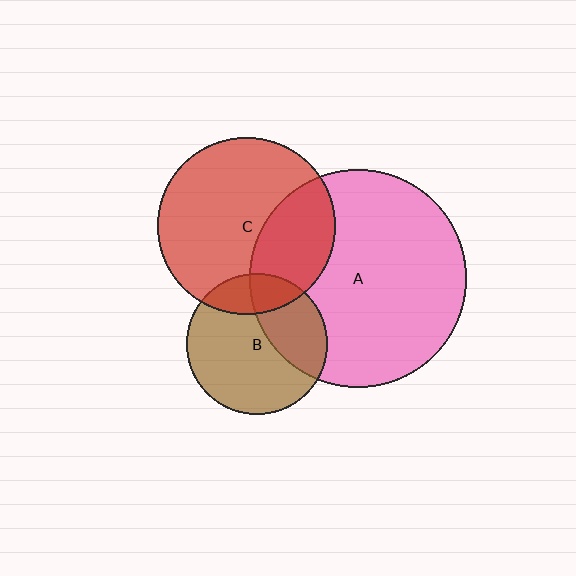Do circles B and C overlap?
Yes.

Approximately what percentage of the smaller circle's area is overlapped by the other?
Approximately 20%.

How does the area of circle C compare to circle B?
Approximately 1.6 times.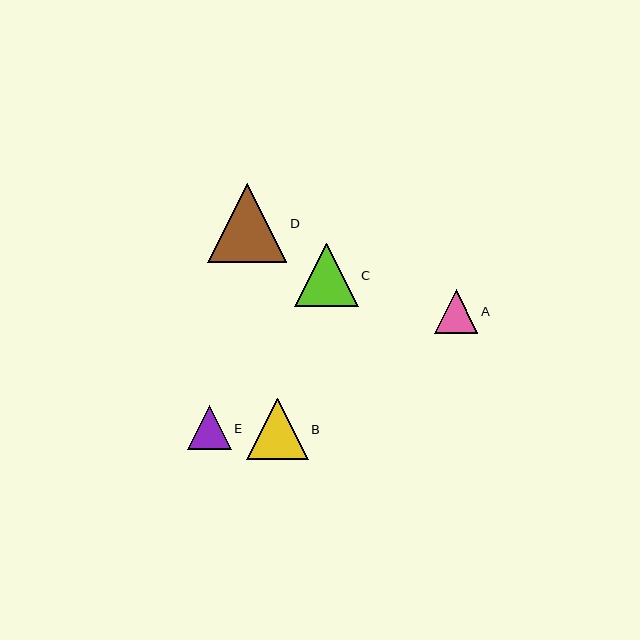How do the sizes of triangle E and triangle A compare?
Triangle E and triangle A are approximately the same size.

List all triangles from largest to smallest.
From largest to smallest: D, C, B, E, A.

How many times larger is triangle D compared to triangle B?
Triangle D is approximately 1.3 times the size of triangle B.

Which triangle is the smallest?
Triangle A is the smallest with a size of approximately 44 pixels.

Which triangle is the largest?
Triangle D is the largest with a size of approximately 79 pixels.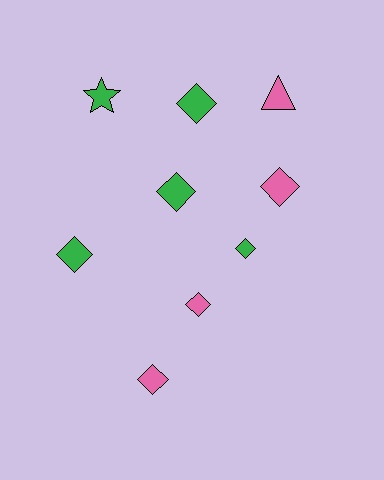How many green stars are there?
There is 1 green star.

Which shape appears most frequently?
Diamond, with 7 objects.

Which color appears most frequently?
Green, with 5 objects.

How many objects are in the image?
There are 9 objects.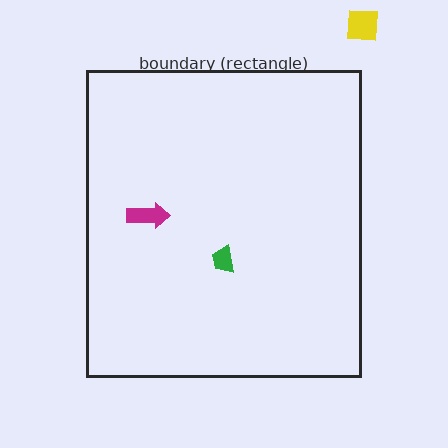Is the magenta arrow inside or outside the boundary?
Inside.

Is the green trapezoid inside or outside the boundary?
Inside.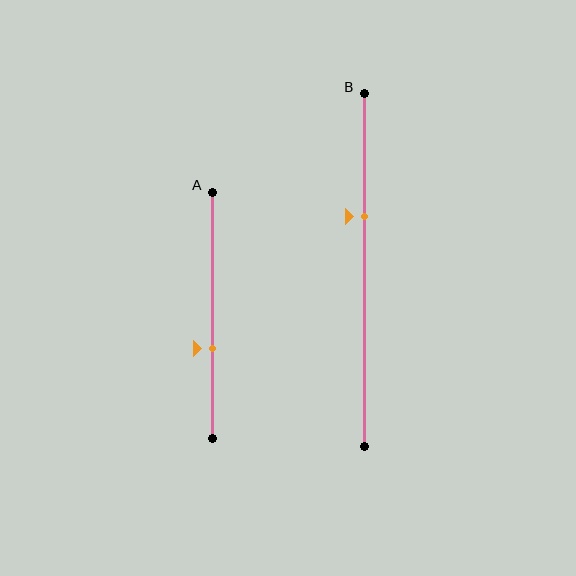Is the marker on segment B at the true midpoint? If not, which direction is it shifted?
No, the marker on segment B is shifted upward by about 15% of the segment length.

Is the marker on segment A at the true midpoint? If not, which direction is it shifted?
No, the marker on segment A is shifted downward by about 13% of the segment length.